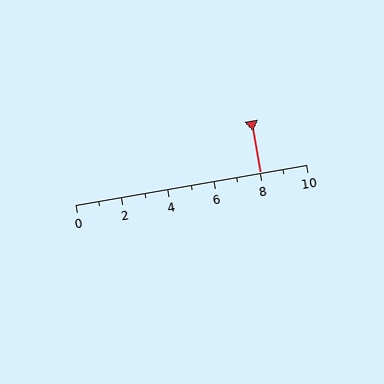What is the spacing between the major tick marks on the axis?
The major ticks are spaced 2 apart.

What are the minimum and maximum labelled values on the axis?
The axis runs from 0 to 10.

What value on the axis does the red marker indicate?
The marker indicates approximately 8.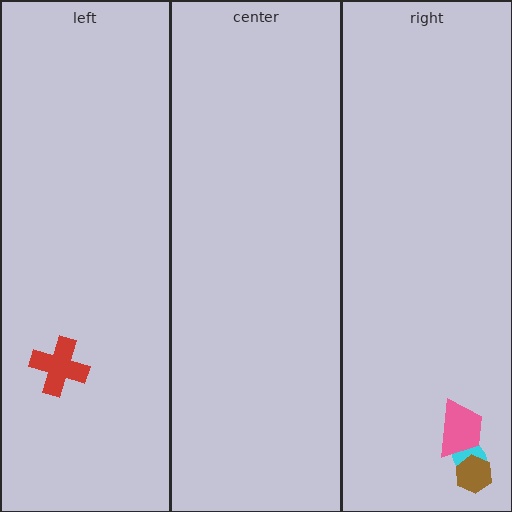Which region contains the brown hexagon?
The right region.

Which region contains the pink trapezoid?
The right region.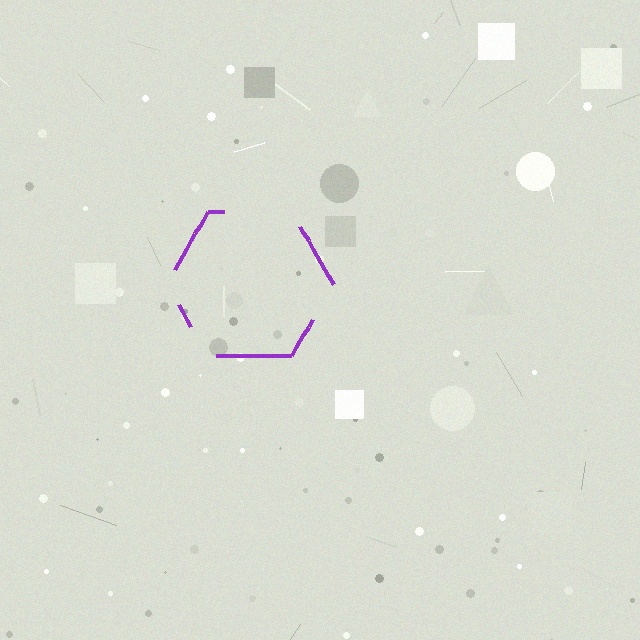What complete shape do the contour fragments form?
The contour fragments form a hexagon.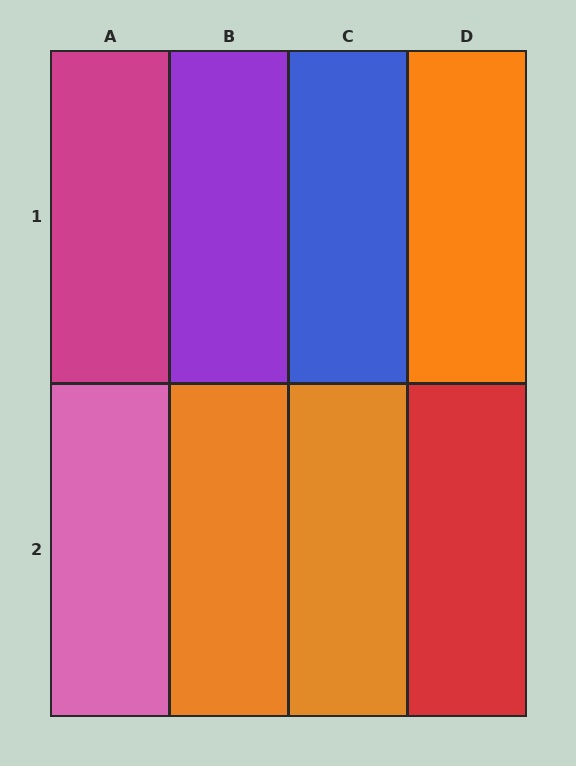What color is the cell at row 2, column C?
Orange.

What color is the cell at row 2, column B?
Orange.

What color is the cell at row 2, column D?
Red.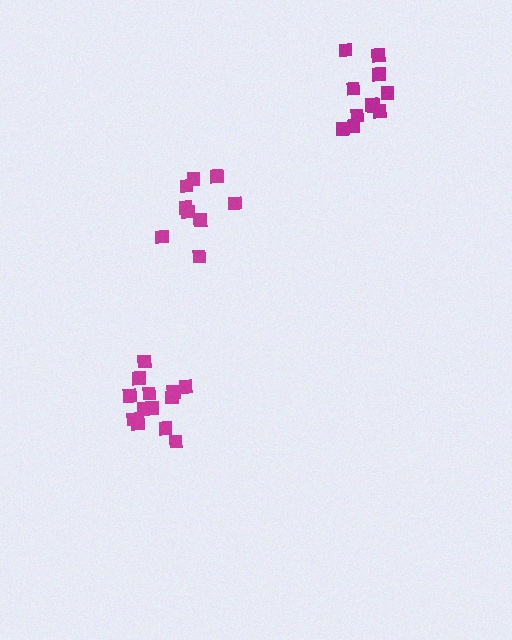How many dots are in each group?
Group 1: 9 dots, Group 2: 13 dots, Group 3: 11 dots (33 total).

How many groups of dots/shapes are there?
There are 3 groups.